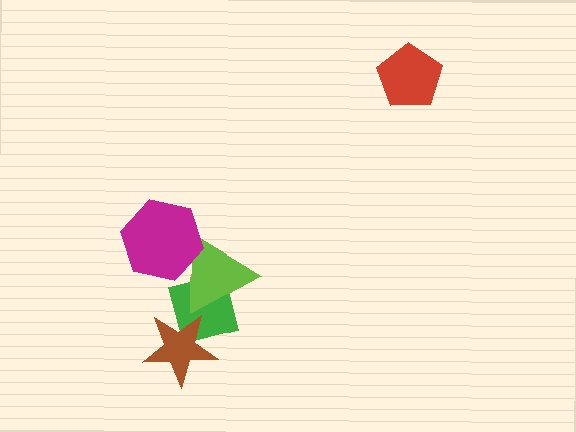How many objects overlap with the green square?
2 objects overlap with the green square.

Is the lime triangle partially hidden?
Yes, it is partially covered by another shape.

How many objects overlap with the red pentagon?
0 objects overlap with the red pentagon.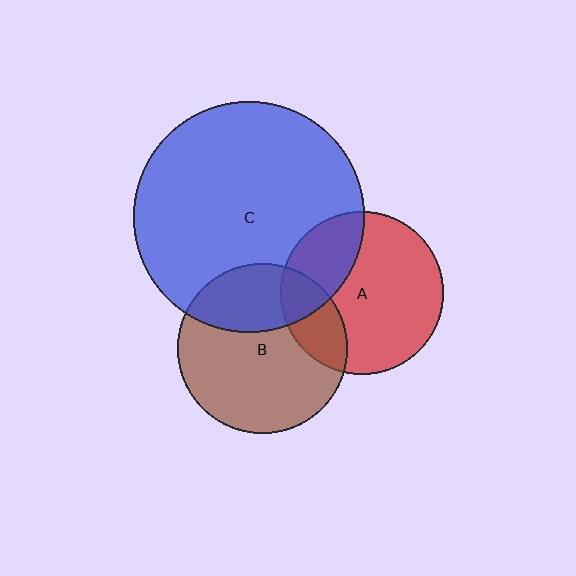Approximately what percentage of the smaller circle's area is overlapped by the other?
Approximately 30%.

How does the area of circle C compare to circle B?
Approximately 1.9 times.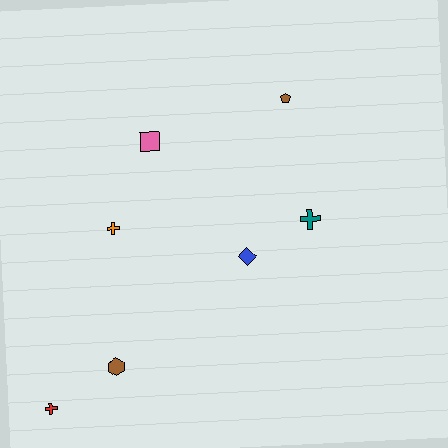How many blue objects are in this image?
There is 1 blue object.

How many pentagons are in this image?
There is 1 pentagon.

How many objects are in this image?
There are 7 objects.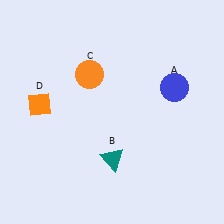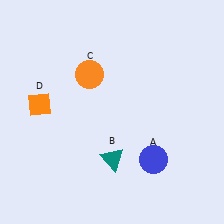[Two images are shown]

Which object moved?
The blue circle (A) moved down.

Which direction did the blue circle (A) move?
The blue circle (A) moved down.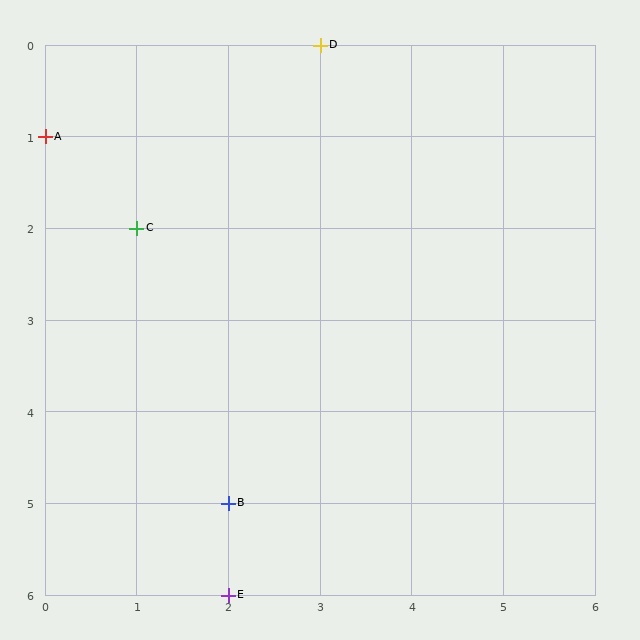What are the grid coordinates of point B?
Point B is at grid coordinates (2, 5).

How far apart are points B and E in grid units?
Points B and E are 1 row apart.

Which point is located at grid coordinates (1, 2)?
Point C is at (1, 2).